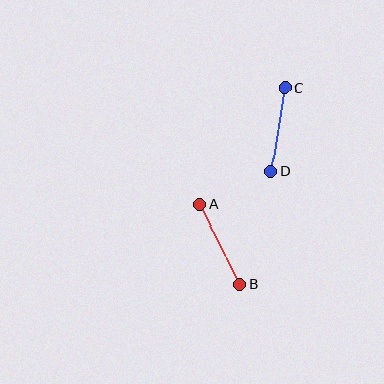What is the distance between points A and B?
The distance is approximately 89 pixels.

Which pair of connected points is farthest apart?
Points A and B are farthest apart.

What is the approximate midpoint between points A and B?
The midpoint is at approximately (220, 244) pixels.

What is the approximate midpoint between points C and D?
The midpoint is at approximately (278, 129) pixels.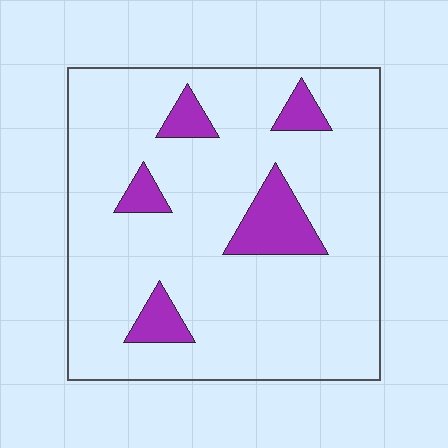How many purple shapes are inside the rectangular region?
5.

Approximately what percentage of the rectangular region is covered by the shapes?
Approximately 15%.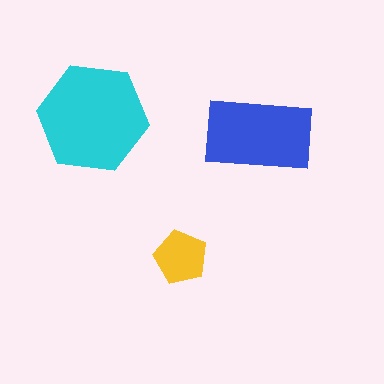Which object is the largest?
The cyan hexagon.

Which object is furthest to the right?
The blue rectangle is rightmost.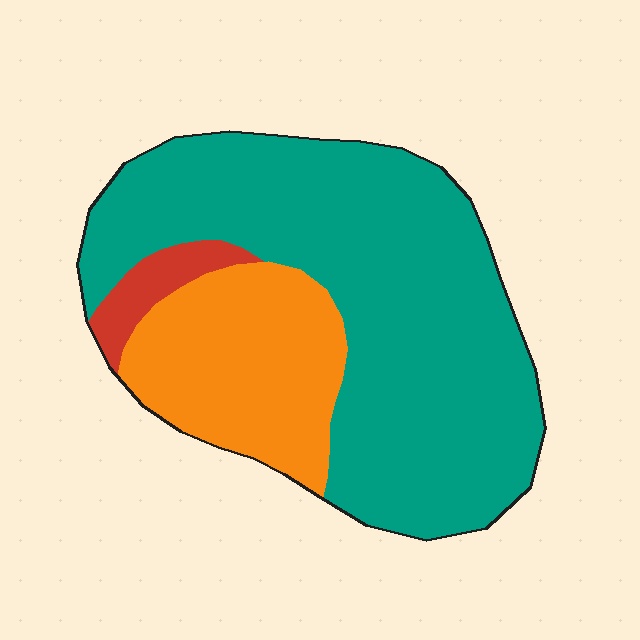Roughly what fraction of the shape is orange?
Orange covers 26% of the shape.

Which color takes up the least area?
Red, at roughly 5%.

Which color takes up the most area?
Teal, at roughly 70%.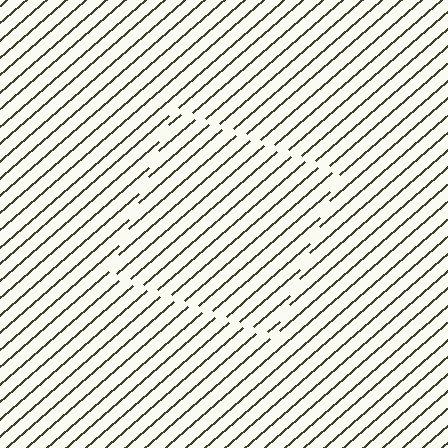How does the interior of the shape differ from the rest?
The interior of the shape contains the same grating, shifted by half a period — the contour is defined by the phase discontinuity where line-ends from the inner and outer gratings abut.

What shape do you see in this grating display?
An illusory square. The interior of the shape contains the same grating, shifted by half a period — the contour is defined by the phase discontinuity where line-ends from the inner and outer gratings abut.